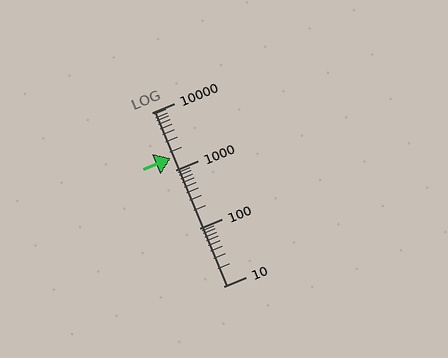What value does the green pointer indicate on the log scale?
The pointer indicates approximately 1600.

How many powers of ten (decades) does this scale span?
The scale spans 3 decades, from 10 to 10000.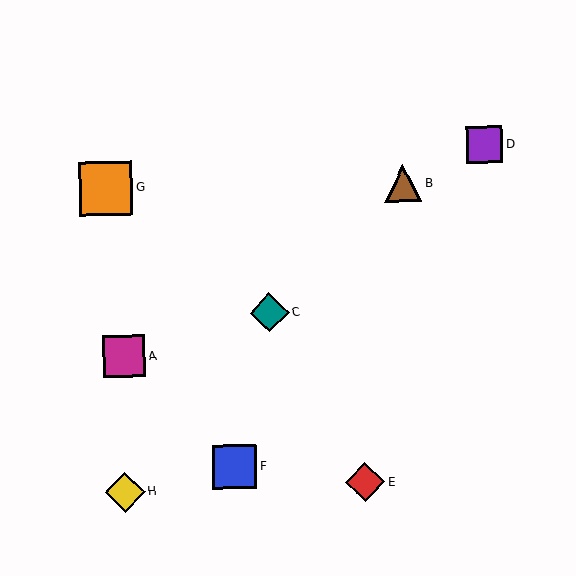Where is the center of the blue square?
The center of the blue square is at (235, 467).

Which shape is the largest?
The orange square (labeled G) is the largest.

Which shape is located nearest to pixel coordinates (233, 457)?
The blue square (labeled F) at (235, 467) is nearest to that location.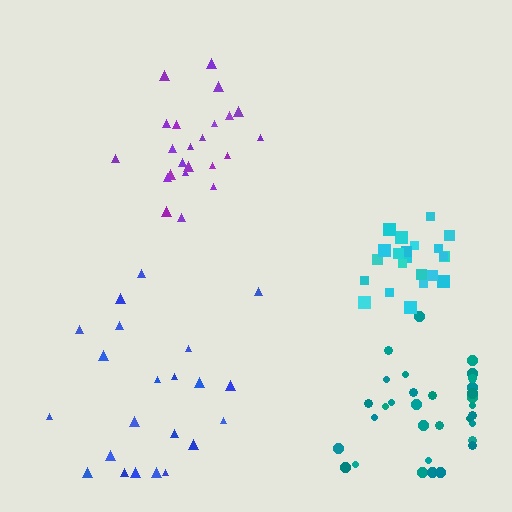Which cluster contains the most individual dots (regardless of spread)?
Teal (32).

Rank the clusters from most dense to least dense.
cyan, purple, teal, blue.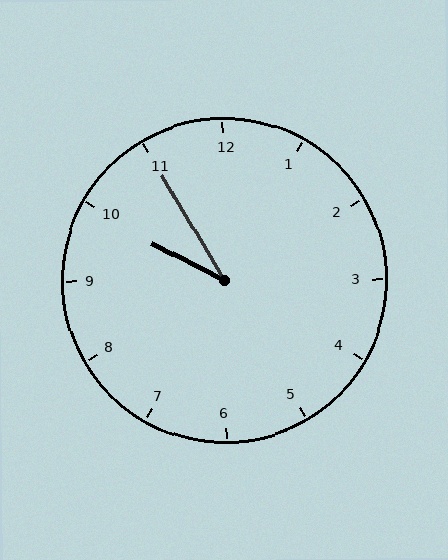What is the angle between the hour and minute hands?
Approximately 32 degrees.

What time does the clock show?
9:55.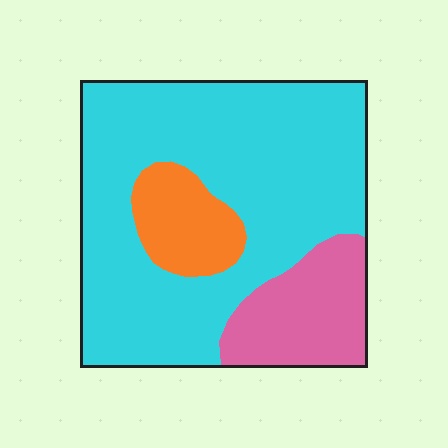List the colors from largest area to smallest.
From largest to smallest: cyan, pink, orange.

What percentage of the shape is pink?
Pink covers 18% of the shape.